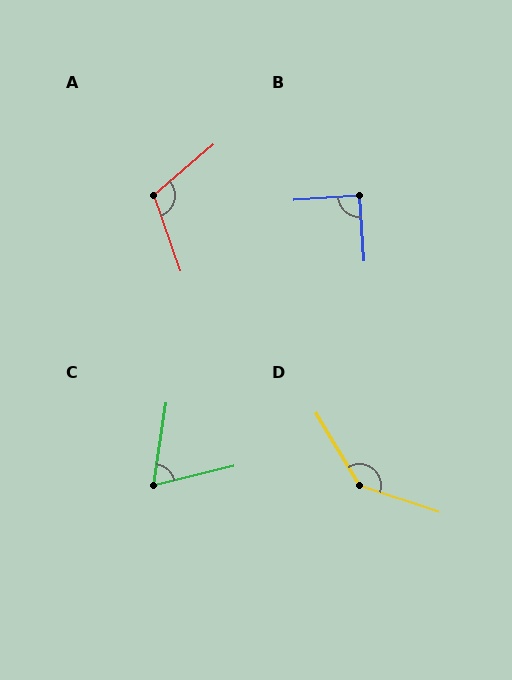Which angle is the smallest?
C, at approximately 68 degrees.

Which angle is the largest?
D, at approximately 139 degrees.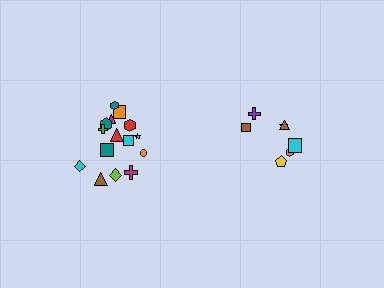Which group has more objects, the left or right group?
The left group.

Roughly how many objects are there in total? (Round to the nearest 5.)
Roughly 20 objects in total.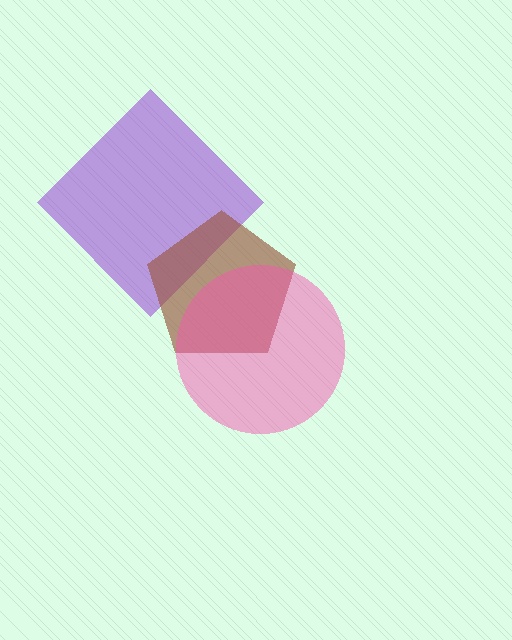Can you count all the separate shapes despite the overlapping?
Yes, there are 3 separate shapes.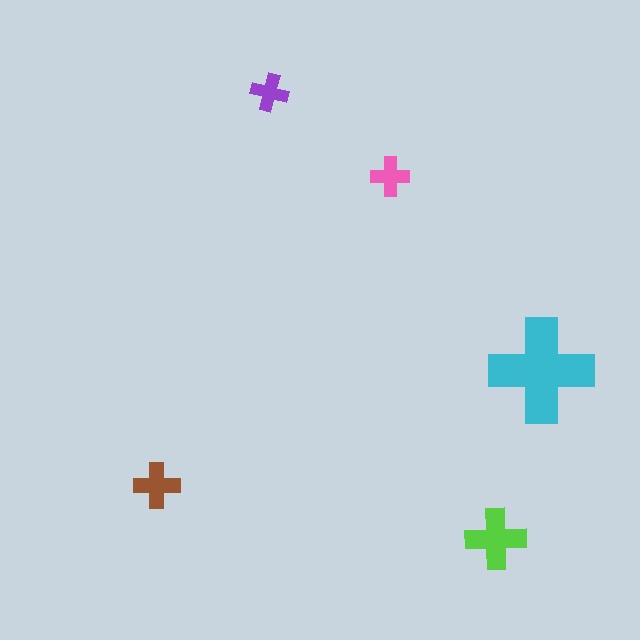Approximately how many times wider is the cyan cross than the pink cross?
About 2.5 times wider.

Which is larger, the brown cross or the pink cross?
The brown one.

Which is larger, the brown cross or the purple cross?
The brown one.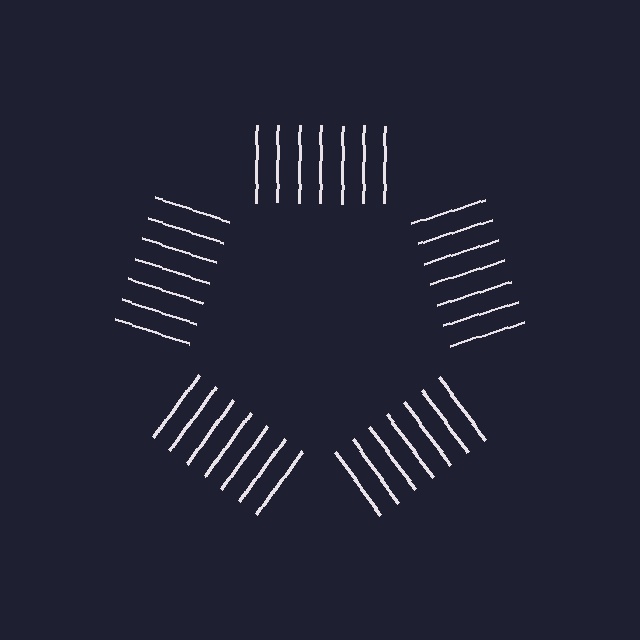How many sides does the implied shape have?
5 sides — the line-ends trace a pentagon.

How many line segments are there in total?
35 — 7 along each of the 5 edges.